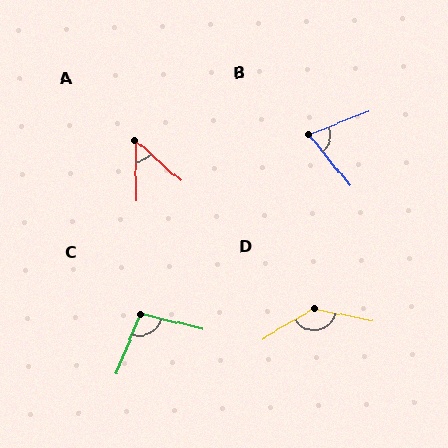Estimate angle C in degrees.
Approximately 99 degrees.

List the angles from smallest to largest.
A (47°), B (73°), C (99°), D (138°).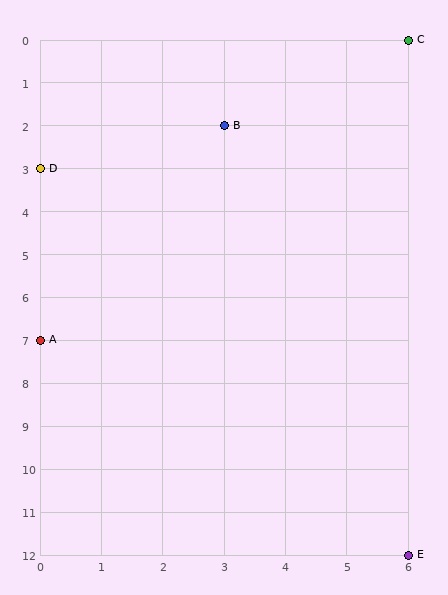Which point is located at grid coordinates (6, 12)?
Point E is at (6, 12).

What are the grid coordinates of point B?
Point B is at grid coordinates (3, 2).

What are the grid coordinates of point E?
Point E is at grid coordinates (6, 12).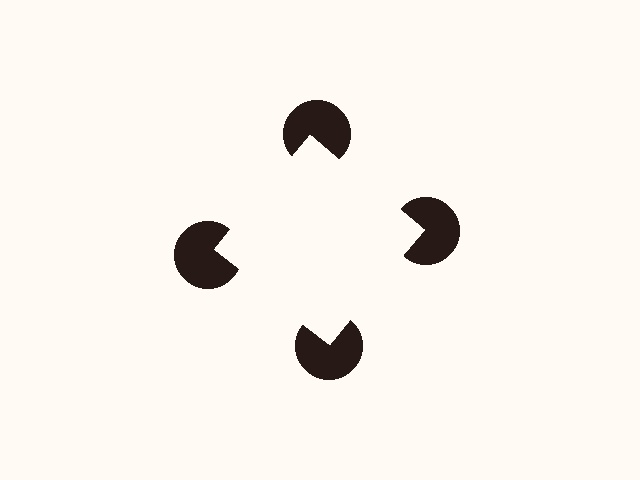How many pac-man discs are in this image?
There are 4 — one at each vertex of the illusory square.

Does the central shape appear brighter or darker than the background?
It typically appears slightly brighter than the background, even though no actual brightness change is drawn.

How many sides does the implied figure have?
4 sides.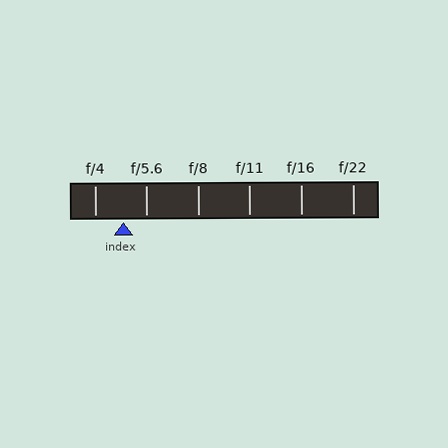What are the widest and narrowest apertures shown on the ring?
The widest aperture shown is f/4 and the narrowest is f/22.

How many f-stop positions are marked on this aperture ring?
There are 6 f-stop positions marked.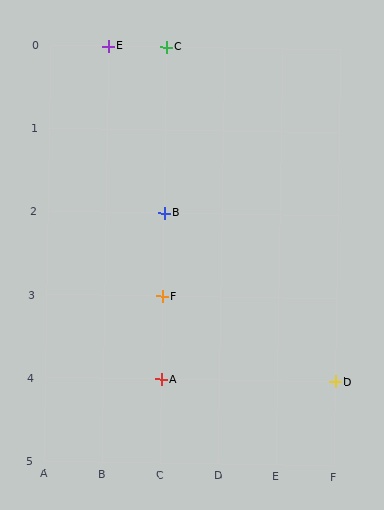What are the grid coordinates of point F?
Point F is at grid coordinates (C, 3).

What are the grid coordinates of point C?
Point C is at grid coordinates (C, 0).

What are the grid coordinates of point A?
Point A is at grid coordinates (C, 4).